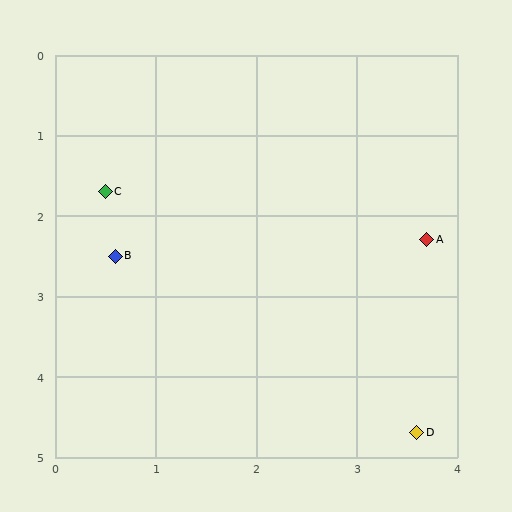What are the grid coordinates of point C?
Point C is at approximately (0.5, 1.7).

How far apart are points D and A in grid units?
Points D and A are about 2.4 grid units apart.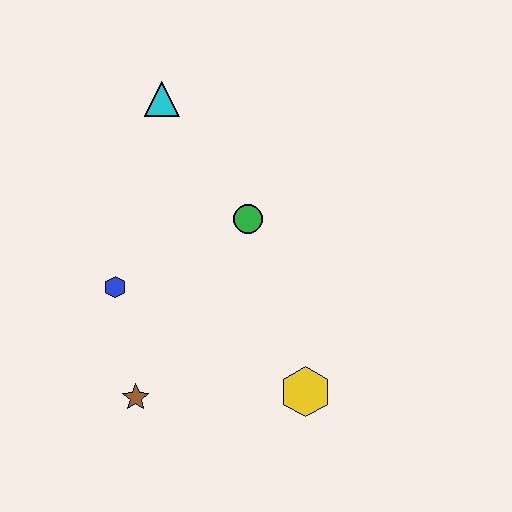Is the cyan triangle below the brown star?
No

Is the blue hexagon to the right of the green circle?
No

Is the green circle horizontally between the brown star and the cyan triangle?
No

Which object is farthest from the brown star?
The cyan triangle is farthest from the brown star.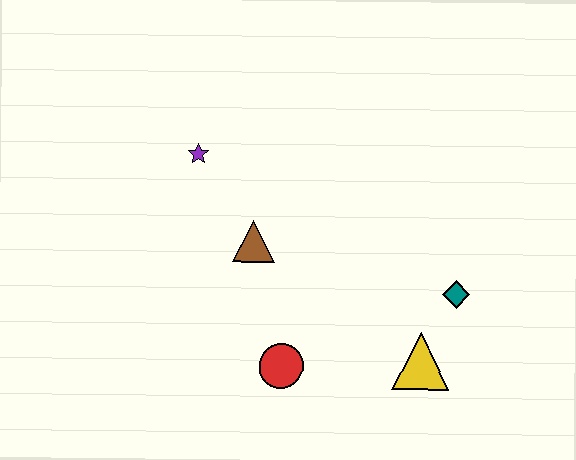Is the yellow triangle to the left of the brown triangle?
No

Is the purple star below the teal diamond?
No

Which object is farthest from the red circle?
The purple star is farthest from the red circle.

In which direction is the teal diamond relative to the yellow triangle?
The teal diamond is above the yellow triangle.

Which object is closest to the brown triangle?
The purple star is closest to the brown triangle.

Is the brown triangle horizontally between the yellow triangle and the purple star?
Yes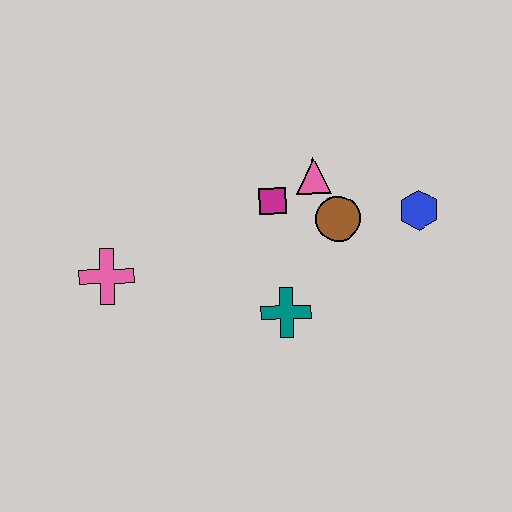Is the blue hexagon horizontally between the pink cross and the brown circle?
No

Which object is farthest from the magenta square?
The pink cross is farthest from the magenta square.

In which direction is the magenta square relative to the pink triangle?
The magenta square is to the left of the pink triangle.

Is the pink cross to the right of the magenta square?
No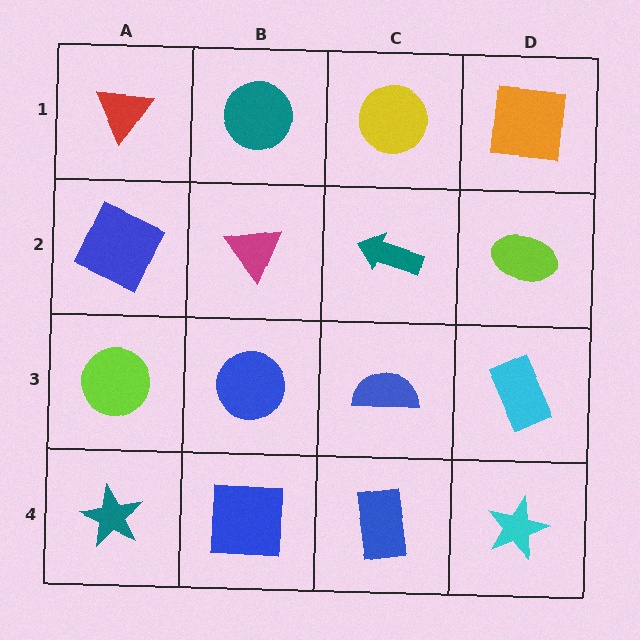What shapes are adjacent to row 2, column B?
A teal circle (row 1, column B), a blue circle (row 3, column B), a blue square (row 2, column A), a teal arrow (row 2, column C).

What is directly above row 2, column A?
A red triangle.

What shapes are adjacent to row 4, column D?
A cyan rectangle (row 3, column D), a blue rectangle (row 4, column C).